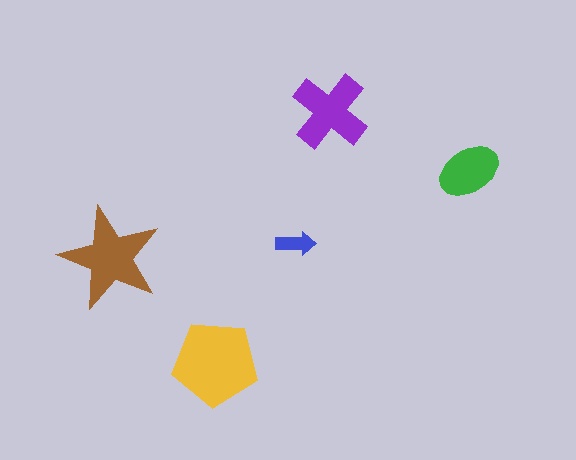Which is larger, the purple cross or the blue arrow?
The purple cross.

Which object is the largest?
The yellow pentagon.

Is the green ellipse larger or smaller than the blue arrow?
Larger.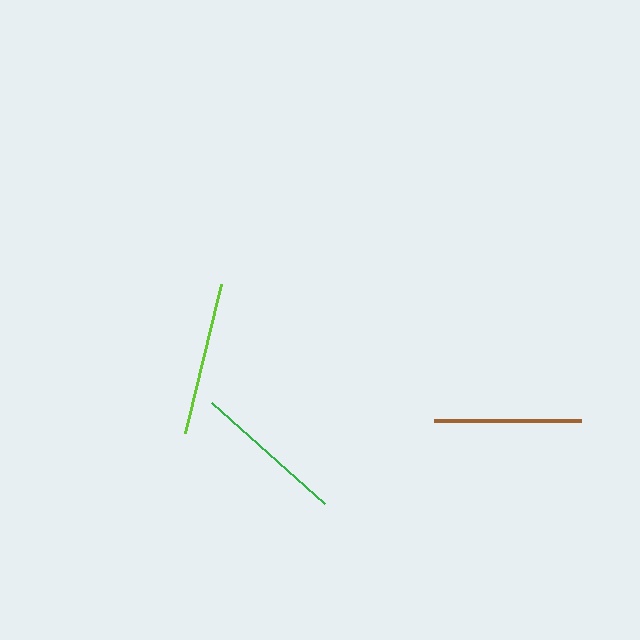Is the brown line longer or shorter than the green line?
The green line is longer than the brown line.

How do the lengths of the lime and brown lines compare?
The lime and brown lines are approximately the same length.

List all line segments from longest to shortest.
From longest to shortest: lime, green, brown.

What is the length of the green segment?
The green segment is approximately 152 pixels long.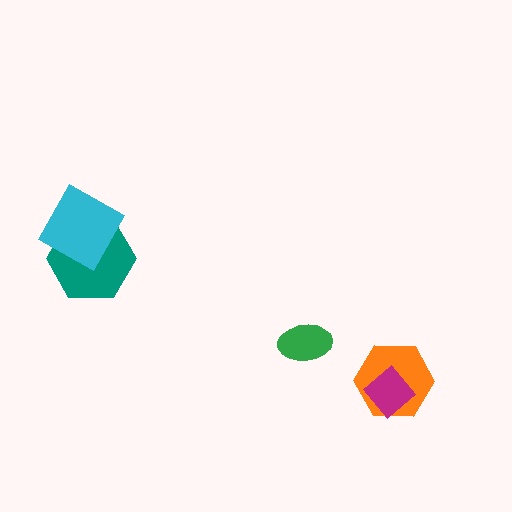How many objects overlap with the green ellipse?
0 objects overlap with the green ellipse.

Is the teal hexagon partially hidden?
Yes, it is partially covered by another shape.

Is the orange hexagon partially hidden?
Yes, it is partially covered by another shape.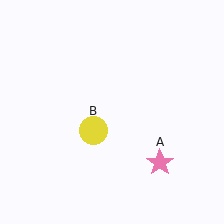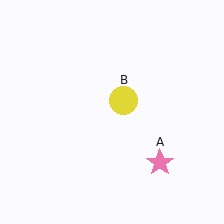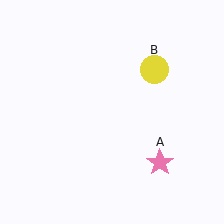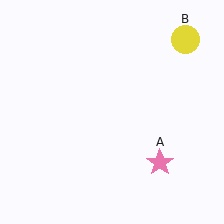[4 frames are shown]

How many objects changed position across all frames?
1 object changed position: yellow circle (object B).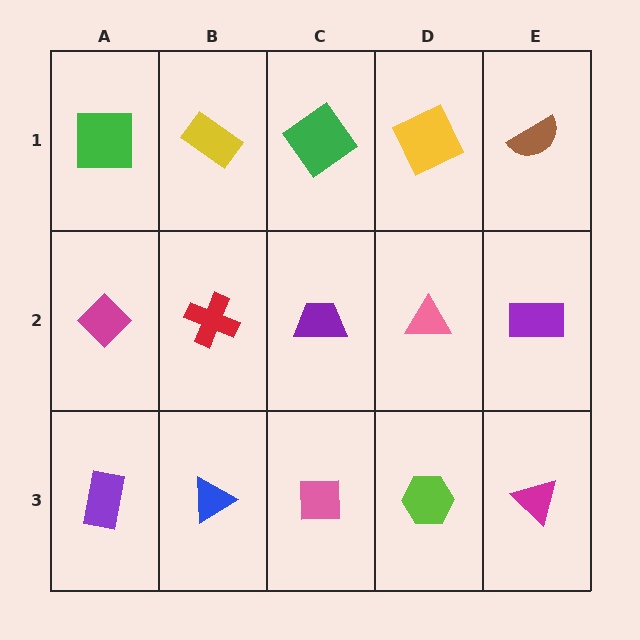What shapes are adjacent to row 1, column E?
A purple rectangle (row 2, column E), a yellow square (row 1, column D).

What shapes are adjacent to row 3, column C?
A purple trapezoid (row 2, column C), a blue triangle (row 3, column B), a lime hexagon (row 3, column D).